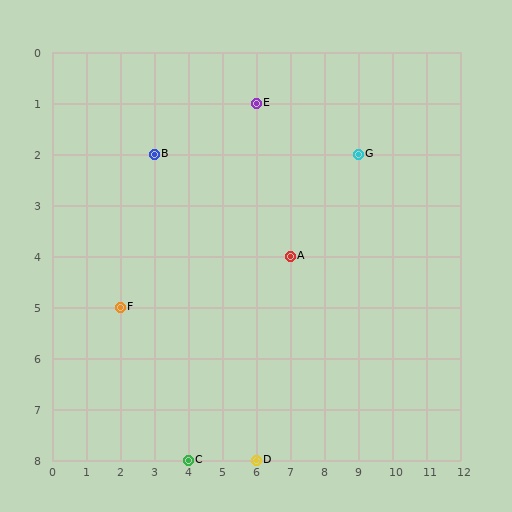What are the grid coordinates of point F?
Point F is at grid coordinates (2, 5).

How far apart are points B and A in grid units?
Points B and A are 4 columns and 2 rows apart (about 4.5 grid units diagonally).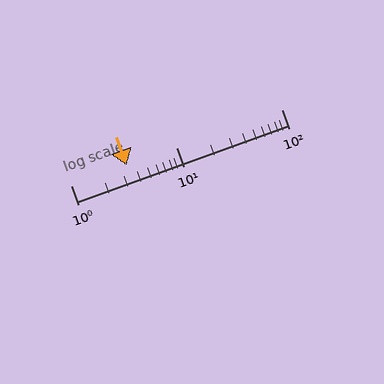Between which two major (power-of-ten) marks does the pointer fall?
The pointer is between 1 and 10.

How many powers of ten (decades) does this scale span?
The scale spans 2 decades, from 1 to 100.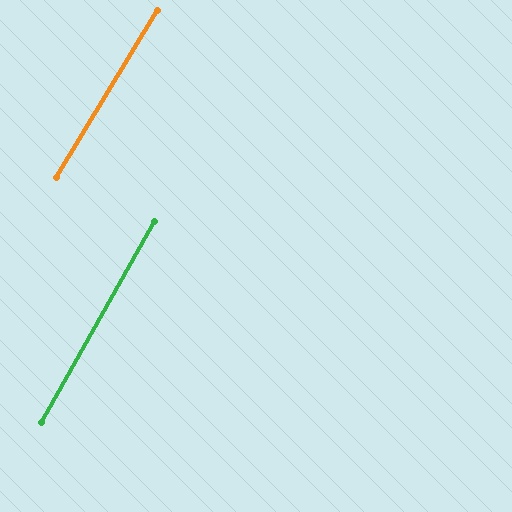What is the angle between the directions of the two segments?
Approximately 2 degrees.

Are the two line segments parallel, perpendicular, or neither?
Parallel — their directions differ by only 1.7°.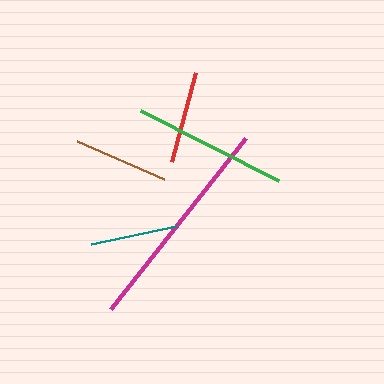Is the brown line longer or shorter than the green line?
The green line is longer than the brown line.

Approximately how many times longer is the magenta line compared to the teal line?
The magenta line is approximately 2.5 times the length of the teal line.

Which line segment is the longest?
The magenta line is the longest at approximately 218 pixels.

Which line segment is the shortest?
The teal line is the shortest at approximately 87 pixels.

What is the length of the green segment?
The green segment is approximately 155 pixels long.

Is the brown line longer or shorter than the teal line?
The brown line is longer than the teal line.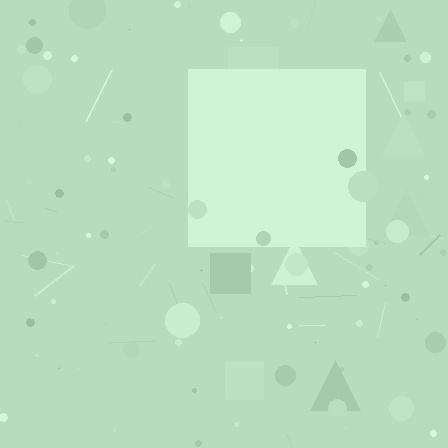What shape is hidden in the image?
A square is hidden in the image.